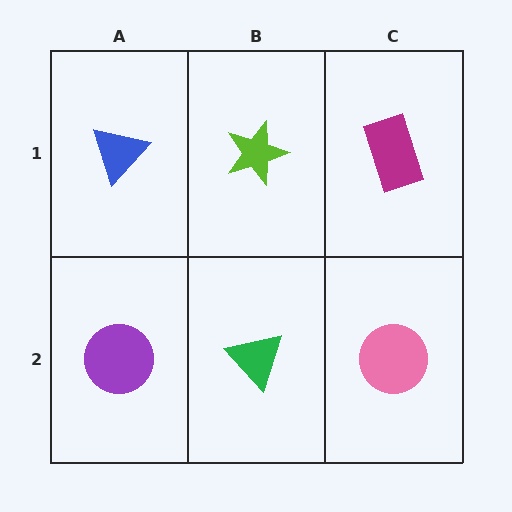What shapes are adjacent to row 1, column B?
A green triangle (row 2, column B), a blue triangle (row 1, column A), a magenta rectangle (row 1, column C).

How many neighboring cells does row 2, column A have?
2.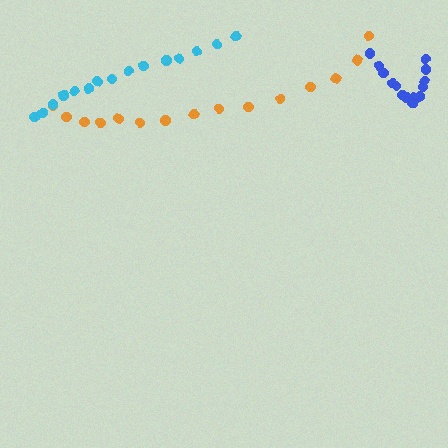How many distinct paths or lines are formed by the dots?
There are 3 distinct paths.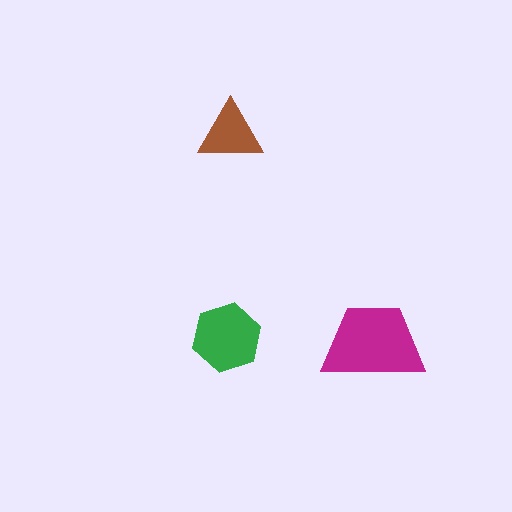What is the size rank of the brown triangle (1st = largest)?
3rd.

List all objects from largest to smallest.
The magenta trapezoid, the green hexagon, the brown triangle.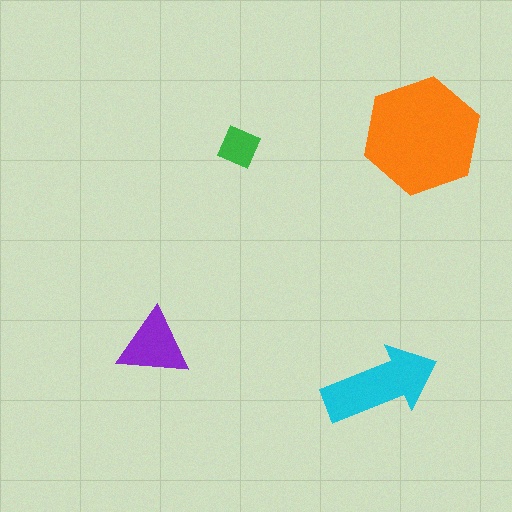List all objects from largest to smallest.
The orange hexagon, the cyan arrow, the purple triangle, the green diamond.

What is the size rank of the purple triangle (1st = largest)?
3rd.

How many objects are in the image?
There are 4 objects in the image.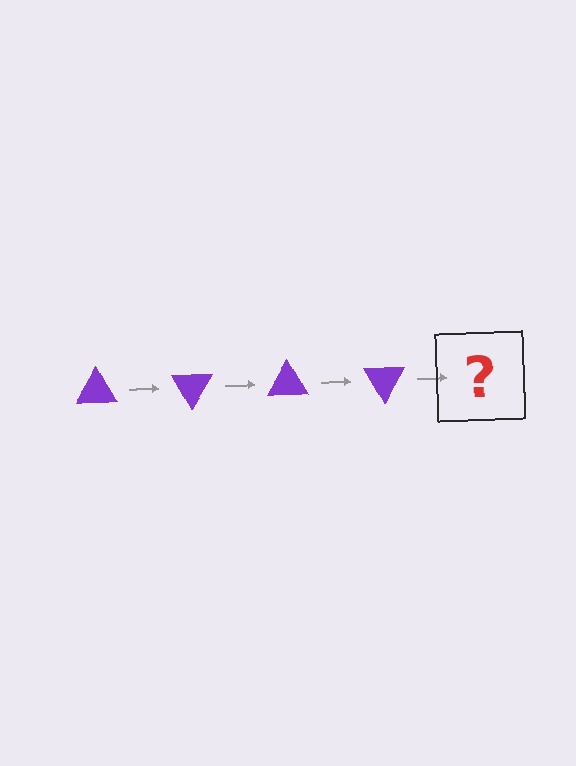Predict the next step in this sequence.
The next step is a purple triangle rotated 240 degrees.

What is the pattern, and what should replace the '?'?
The pattern is that the triangle rotates 60 degrees each step. The '?' should be a purple triangle rotated 240 degrees.